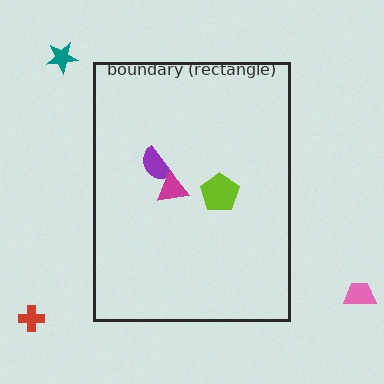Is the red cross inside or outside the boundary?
Outside.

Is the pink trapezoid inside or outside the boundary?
Outside.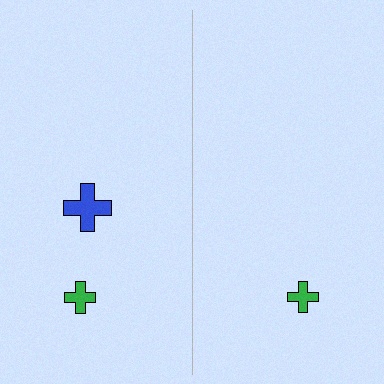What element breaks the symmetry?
A blue cross is missing from the right side.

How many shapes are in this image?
There are 3 shapes in this image.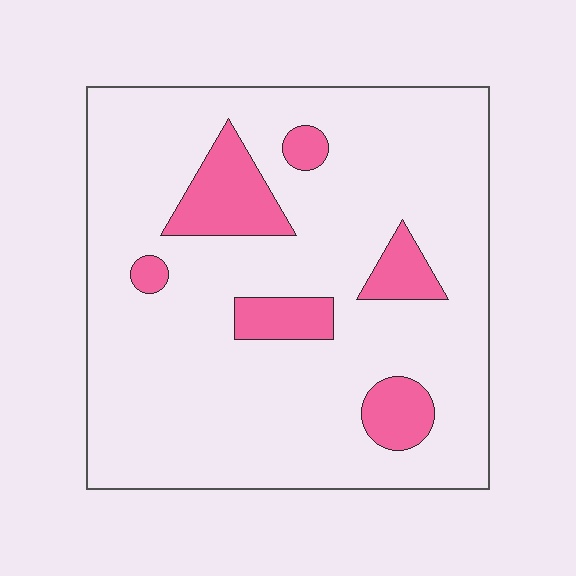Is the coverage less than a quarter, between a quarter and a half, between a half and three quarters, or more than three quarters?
Less than a quarter.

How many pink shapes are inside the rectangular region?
6.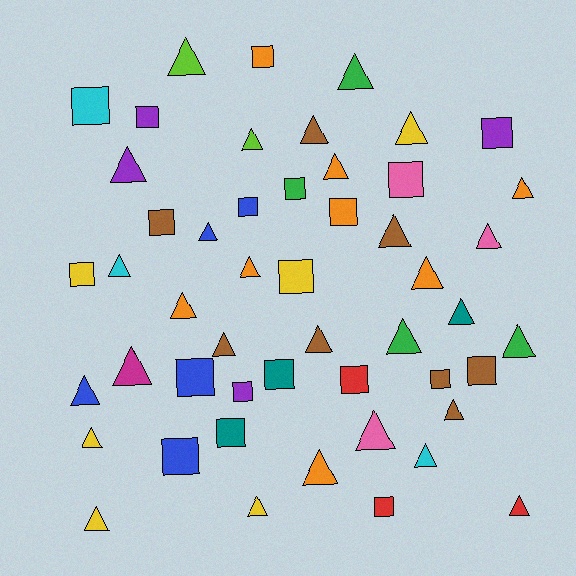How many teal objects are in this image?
There are 3 teal objects.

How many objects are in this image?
There are 50 objects.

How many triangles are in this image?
There are 30 triangles.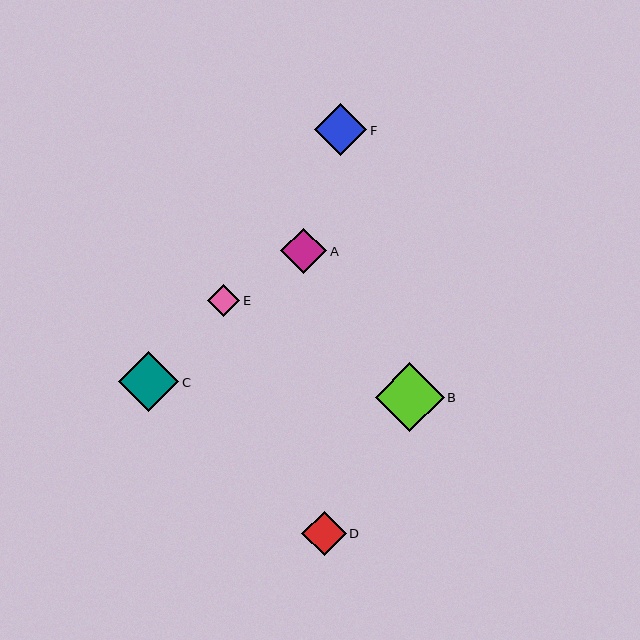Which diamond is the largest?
Diamond B is the largest with a size of approximately 69 pixels.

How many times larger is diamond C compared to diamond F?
Diamond C is approximately 1.1 times the size of diamond F.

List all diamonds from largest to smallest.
From largest to smallest: B, C, F, A, D, E.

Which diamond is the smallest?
Diamond E is the smallest with a size of approximately 32 pixels.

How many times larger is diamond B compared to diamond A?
Diamond B is approximately 1.5 times the size of diamond A.